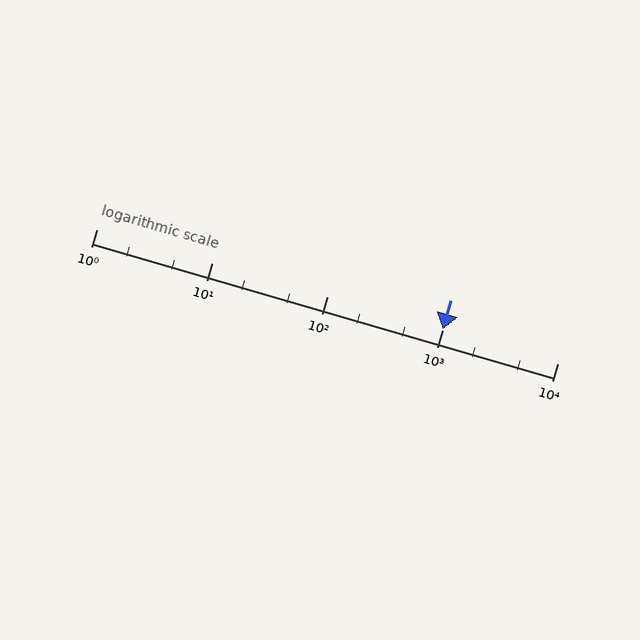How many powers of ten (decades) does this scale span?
The scale spans 4 decades, from 1 to 10000.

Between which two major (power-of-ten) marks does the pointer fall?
The pointer is between 1000 and 10000.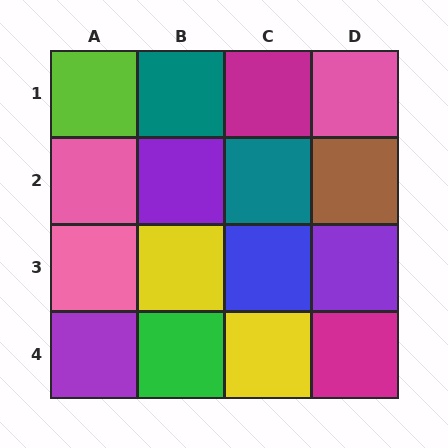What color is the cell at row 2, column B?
Purple.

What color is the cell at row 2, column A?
Pink.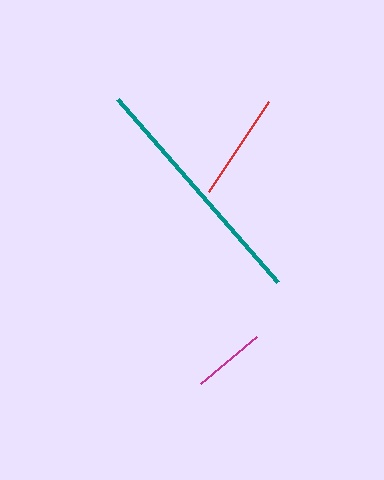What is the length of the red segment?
The red segment is approximately 109 pixels long.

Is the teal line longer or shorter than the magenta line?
The teal line is longer than the magenta line.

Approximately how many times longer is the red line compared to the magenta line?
The red line is approximately 1.5 times the length of the magenta line.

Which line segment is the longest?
The teal line is the longest at approximately 242 pixels.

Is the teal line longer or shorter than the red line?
The teal line is longer than the red line.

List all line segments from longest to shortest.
From longest to shortest: teal, red, magenta.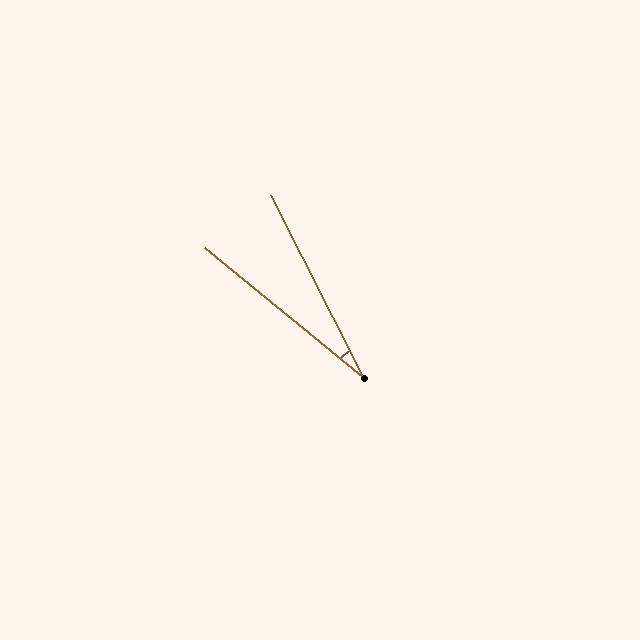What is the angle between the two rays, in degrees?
Approximately 24 degrees.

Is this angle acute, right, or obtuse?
It is acute.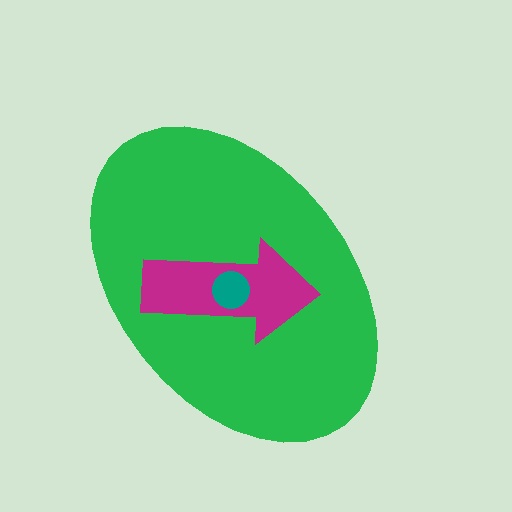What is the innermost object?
The teal circle.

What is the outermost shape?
The green ellipse.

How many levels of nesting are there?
3.